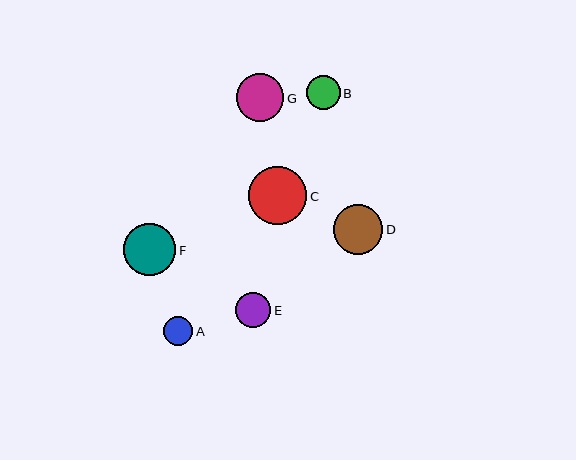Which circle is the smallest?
Circle A is the smallest with a size of approximately 29 pixels.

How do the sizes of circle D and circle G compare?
Circle D and circle G are approximately the same size.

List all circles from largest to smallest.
From largest to smallest: C, F, D, G, E, B, A.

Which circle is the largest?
Circle C is the largest with a size of approximately 59 pixels.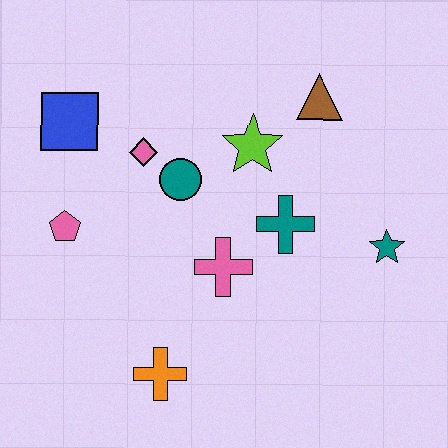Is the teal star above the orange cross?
Yes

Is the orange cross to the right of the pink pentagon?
Yes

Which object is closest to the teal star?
The teal cross is closest to the teal star.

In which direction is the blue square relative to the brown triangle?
The blue square is to the left of the brown triangle.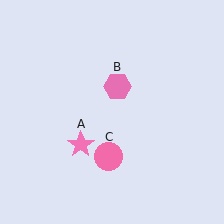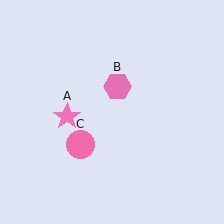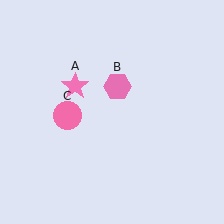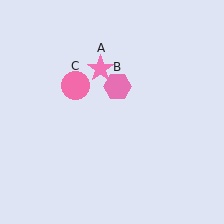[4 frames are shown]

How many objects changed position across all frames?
2 objects changed position: pink star (object A), pink circle (object C).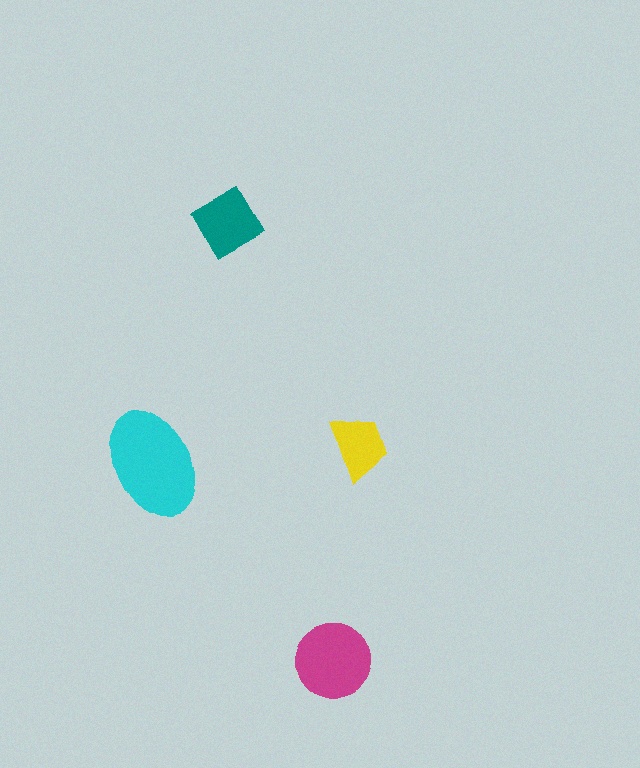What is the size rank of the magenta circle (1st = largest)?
2nd.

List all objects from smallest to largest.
The yellow trapezoid, the teal diamond, the magenta circle, the cyan ellipse.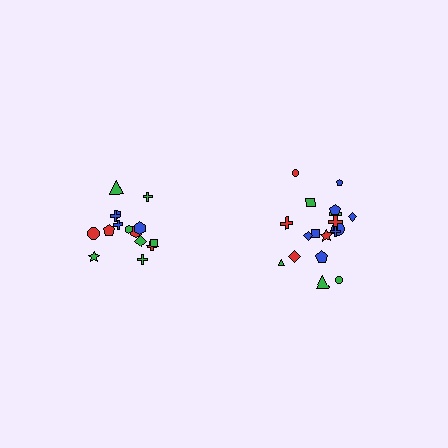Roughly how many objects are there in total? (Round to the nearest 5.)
Roughly 35 objects in total.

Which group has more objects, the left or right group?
The right group.